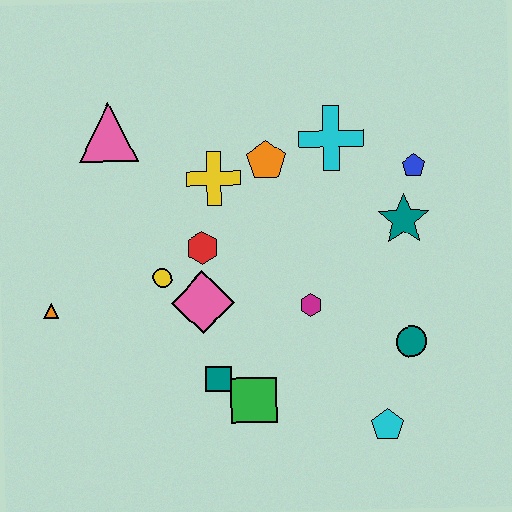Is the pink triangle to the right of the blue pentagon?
No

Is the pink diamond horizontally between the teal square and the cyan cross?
No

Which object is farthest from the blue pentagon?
The orange triangle is farthest from the blue pentagon.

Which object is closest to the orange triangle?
The yellow circle is closest to the orange triangle.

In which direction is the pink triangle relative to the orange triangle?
The pink triangle is above the orange triangle.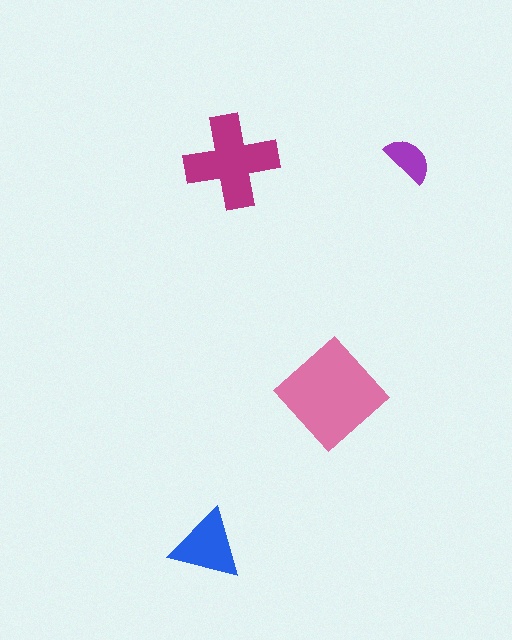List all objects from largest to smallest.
The pink diamond, the magenta cross, the blue triangle, the purple semicircle.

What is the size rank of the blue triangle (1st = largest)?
3rd.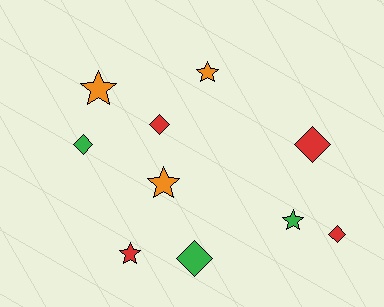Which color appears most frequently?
Red, with 4 objects.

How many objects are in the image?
There are 10 objects.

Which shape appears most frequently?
Diamond, with 5 objects.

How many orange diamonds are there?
There are no orange diamonds.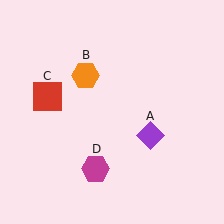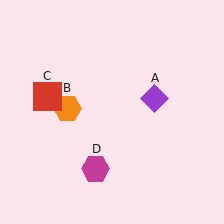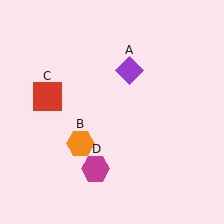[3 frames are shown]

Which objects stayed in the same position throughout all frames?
Red square (object C) and magenta hexagon (object D) remained stationary.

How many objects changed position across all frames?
2 objects changed position: purple diamond (object A), orange hexagon (object B).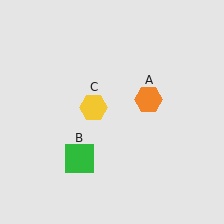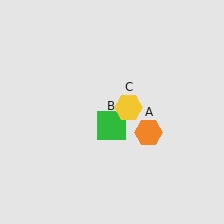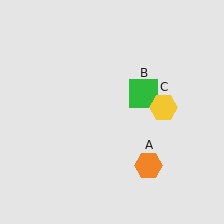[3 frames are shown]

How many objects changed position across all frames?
3 objects changed position: orange hexagon (object A), green square (object B), yellow hexagon (object C).